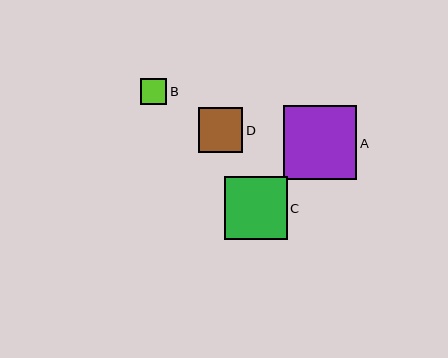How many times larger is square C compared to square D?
Square C is approximately 1.4 times the size of square D.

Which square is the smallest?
Square B is the smallest with a size of approximately 26 pixels.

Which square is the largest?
Square A is the largest with a size of approximately 73 pixels.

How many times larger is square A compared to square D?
Square A is approximately 1.6 times the size of square D.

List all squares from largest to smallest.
From largest to smallest: A, C, D, B.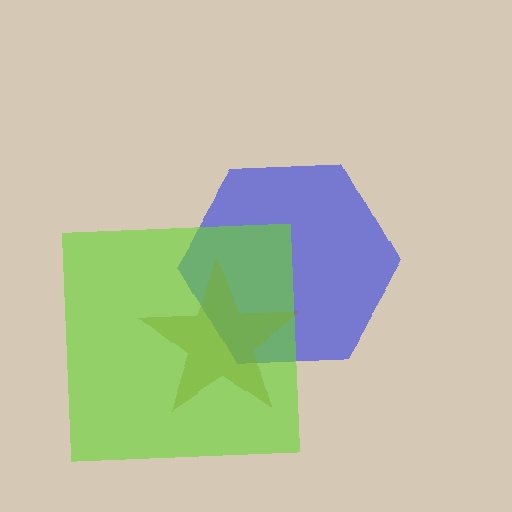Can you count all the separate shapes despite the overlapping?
Yes, there are 3 separate shapes.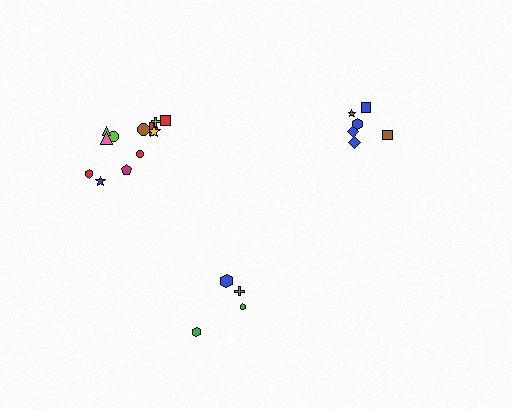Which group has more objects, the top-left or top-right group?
The top-left group.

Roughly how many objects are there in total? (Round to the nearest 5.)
Roughly 20 objects in total.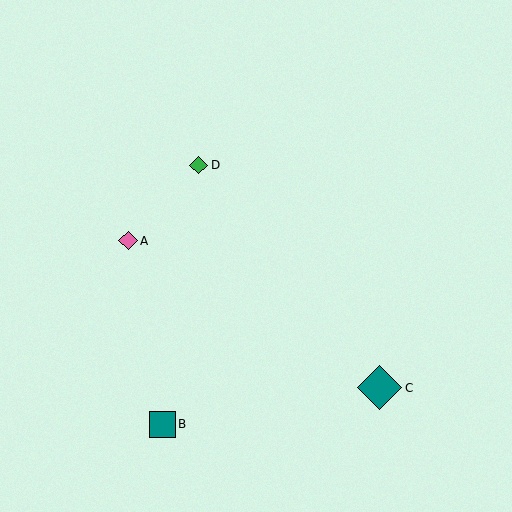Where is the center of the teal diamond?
The center of the teal diamond is at (379, 388).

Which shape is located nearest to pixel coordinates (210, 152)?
The green diamond (labeled D) at (199, 165) is nearest to that location.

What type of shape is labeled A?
Shape A is a pink diamond.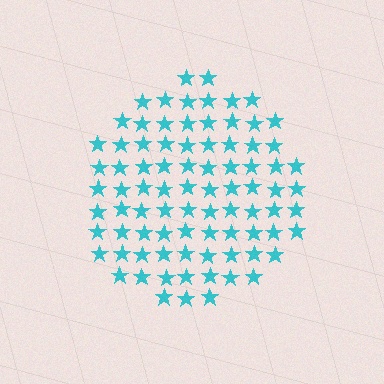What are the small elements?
The small elements are stars.